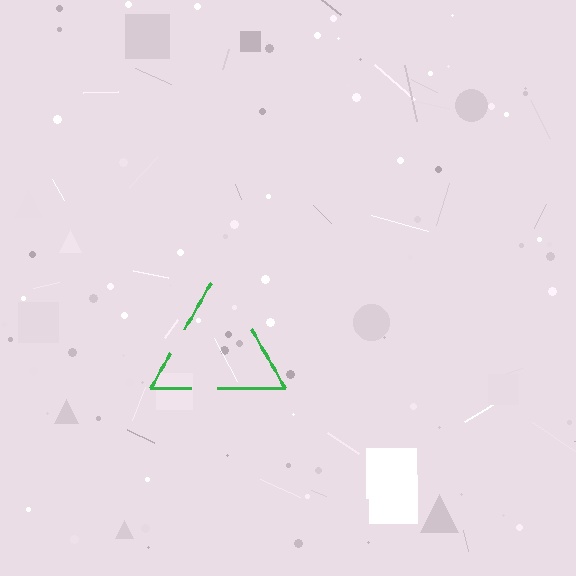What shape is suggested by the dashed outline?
The dashed outline suggests a triangle.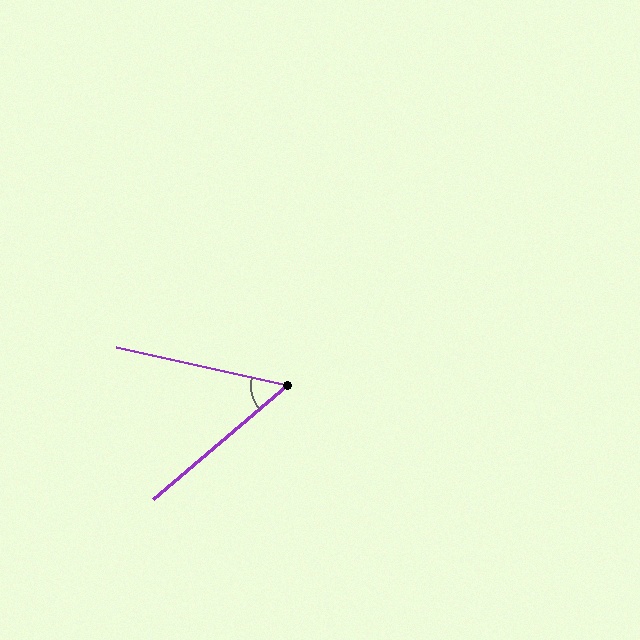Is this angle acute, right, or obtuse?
It is acute.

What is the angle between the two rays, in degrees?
Approximately 53 degrees.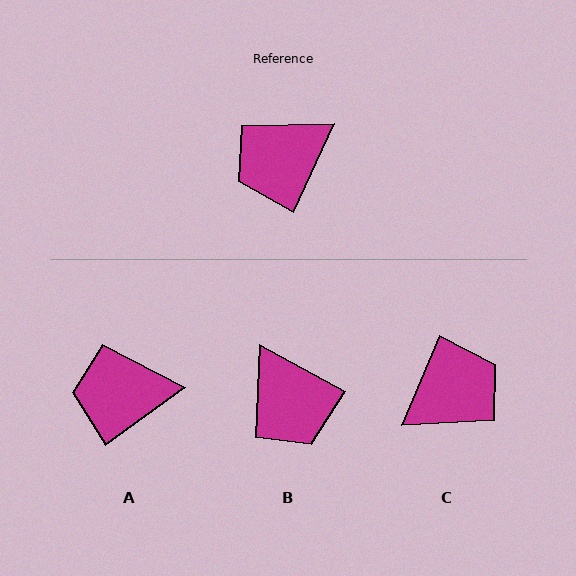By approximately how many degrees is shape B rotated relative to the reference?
Approximately 86 degrees counter-clockwise.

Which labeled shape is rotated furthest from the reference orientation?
C, about 179 degrees away.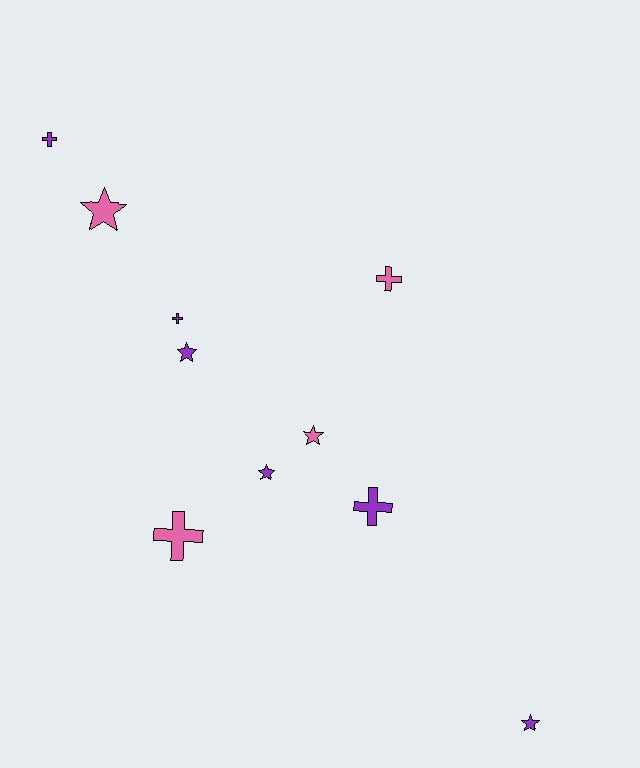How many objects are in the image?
There are 10 objects.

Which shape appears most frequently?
Cross, with 5 objects.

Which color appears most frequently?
Purple, with 6 objects.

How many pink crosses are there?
There are 2 pink crosses.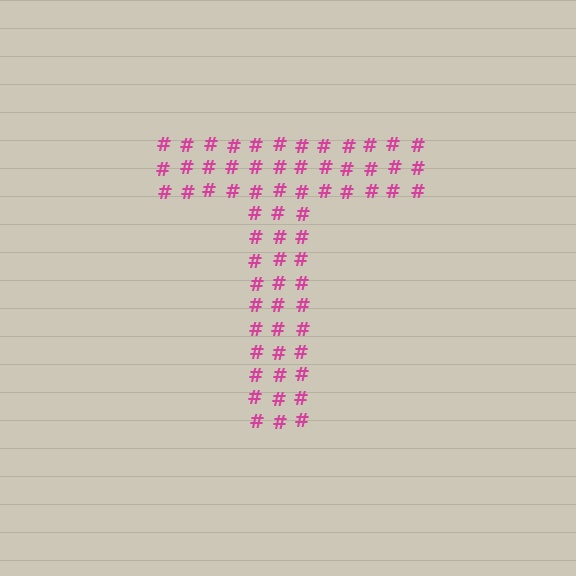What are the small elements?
The small elements are hash symbols.